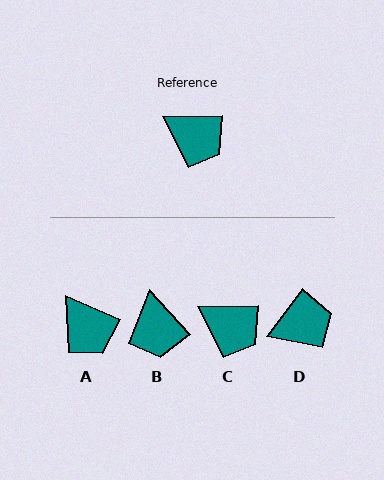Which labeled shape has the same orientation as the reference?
C.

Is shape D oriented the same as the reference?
No, it is off by about 53 degrees.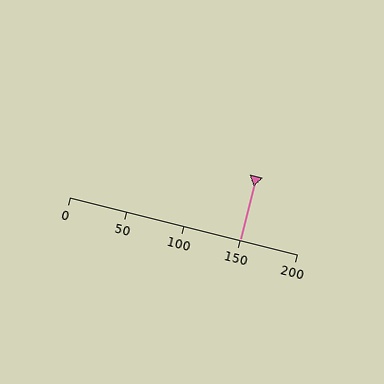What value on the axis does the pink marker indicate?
The marker indicates approximately 150.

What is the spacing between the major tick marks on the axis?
The major ticks are spaced 50 apart.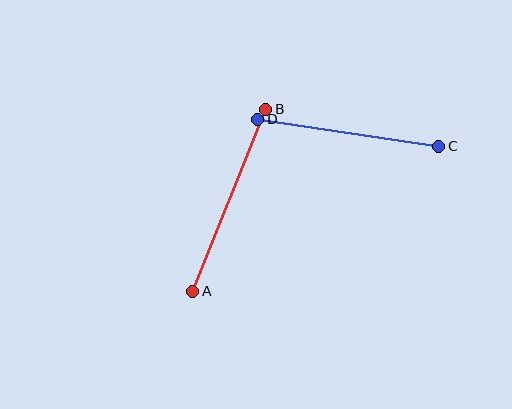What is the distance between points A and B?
The distance is approximately 196 pixels.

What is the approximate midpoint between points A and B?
The midpoint is at approximately (229, 200) pixels.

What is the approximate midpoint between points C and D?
The midpoint is at approximately (348, 133) pixels.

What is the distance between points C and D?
The distance is approximately 183 pixels.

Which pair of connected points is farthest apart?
Points A and B are farthest apart.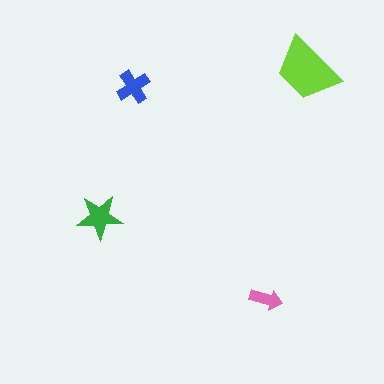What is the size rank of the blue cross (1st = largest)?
3rd.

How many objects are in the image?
There are 4 objects in the image.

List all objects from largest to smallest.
The lime trapezoid, the green star, the blue cross, the pink arrow.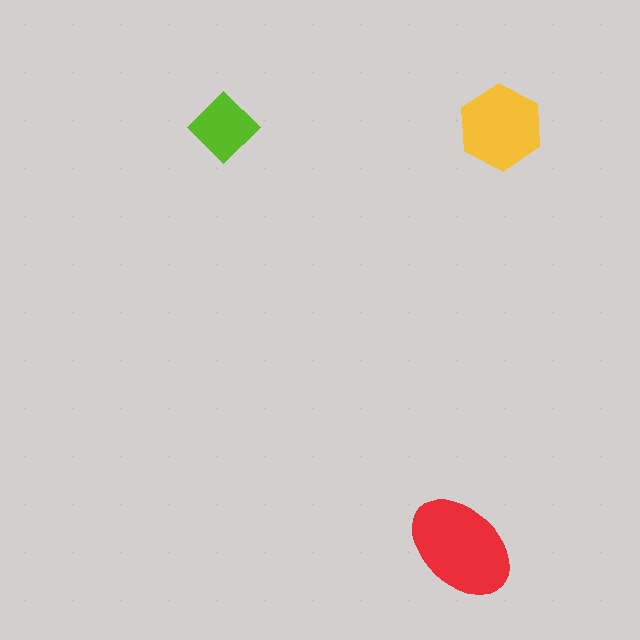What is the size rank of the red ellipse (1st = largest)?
1st.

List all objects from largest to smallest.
The red ellipse, the yellow hexagon, the lime diamond.